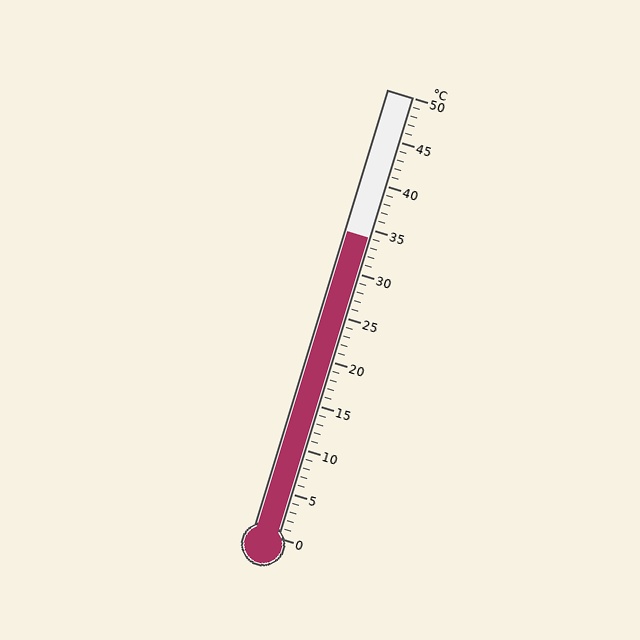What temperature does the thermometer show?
The thermometer shows approximately 34°C.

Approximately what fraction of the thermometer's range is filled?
The thermometer is filled to approximately 70% of its range.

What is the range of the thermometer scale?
The thermometer scale ranges from 0°C to 50°C.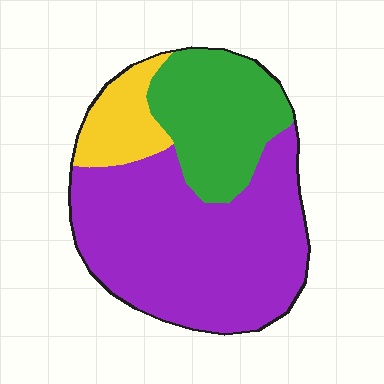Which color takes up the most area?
Purple, at roughly 60%.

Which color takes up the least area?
Yellow, at roughly 10%.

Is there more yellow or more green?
Green.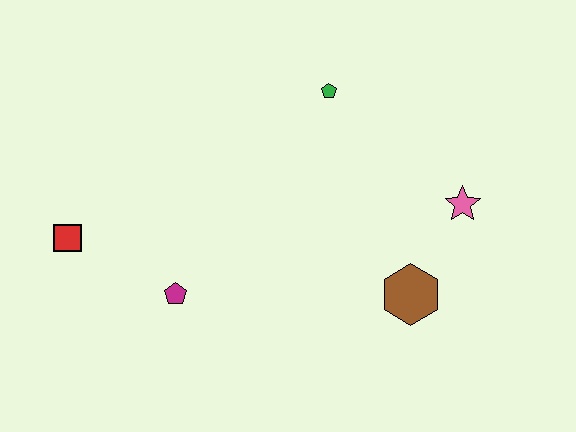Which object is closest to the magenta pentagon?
The red square is closest to the magenta pentagon.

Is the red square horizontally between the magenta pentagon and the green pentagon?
No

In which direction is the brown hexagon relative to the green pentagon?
The brown hexagon is below the green pentagon.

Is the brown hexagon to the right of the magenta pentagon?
Yes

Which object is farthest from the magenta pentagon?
The pink star is farthest from the magenta pentagon.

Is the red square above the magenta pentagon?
Yes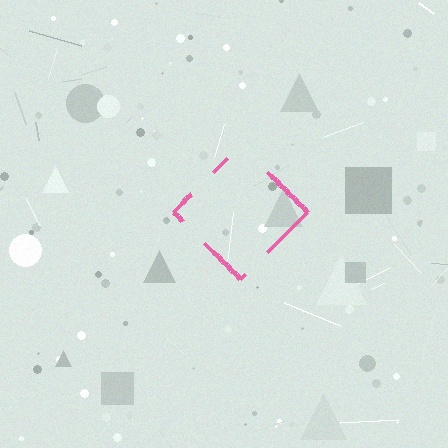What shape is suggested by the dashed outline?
The dashed outline suggests a diamond.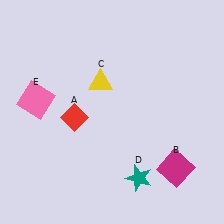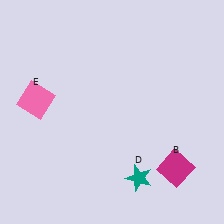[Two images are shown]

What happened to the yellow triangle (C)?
The yellow triangle (C) was removed in Image 2. It was in the top-left area of Image 1.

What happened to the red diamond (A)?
The red diamond (A) was removed in Image 2. It was in the bottom-left area of Image 1.